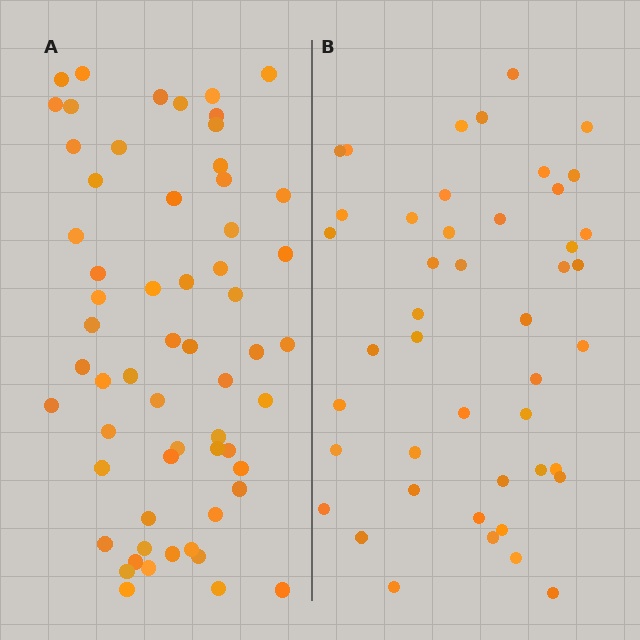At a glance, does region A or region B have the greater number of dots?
Region A (the left region) has more dots.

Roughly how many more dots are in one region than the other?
Region A has approximately 15 more dots than region B.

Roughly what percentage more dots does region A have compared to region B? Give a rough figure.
About 35% more.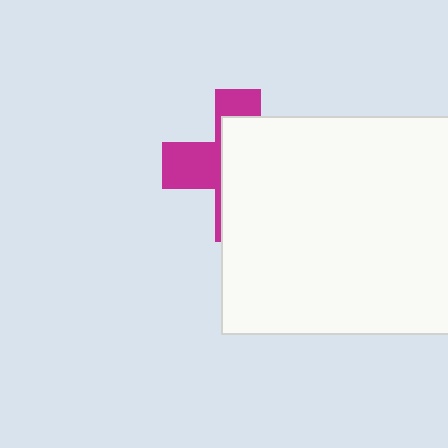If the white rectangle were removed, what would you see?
You would see the complete magenta cross.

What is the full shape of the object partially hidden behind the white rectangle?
The partially hidden object is a magenta cross.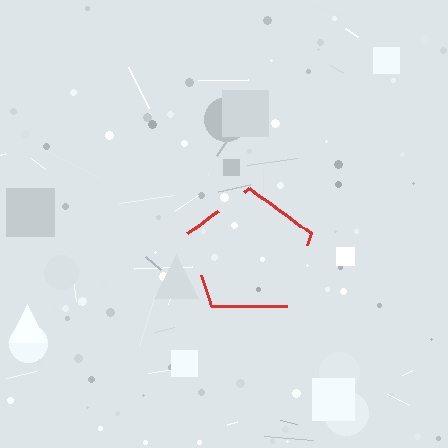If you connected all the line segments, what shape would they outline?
They would outline a pentagon.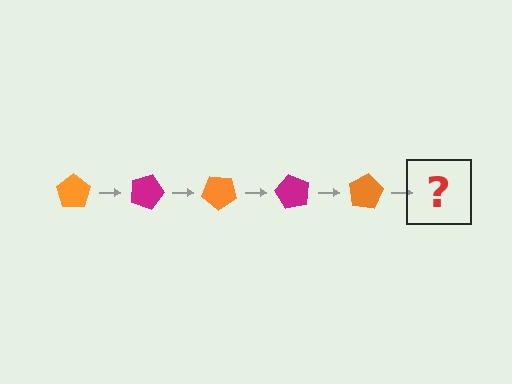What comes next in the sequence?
The next element should be a magenta pentagon, rotated 100 degrees from the start.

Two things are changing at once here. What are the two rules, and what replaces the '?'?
The two rules are that it rotates 20 degrees each step and the color cycles through orange and magenta. The '?' should be a magenta pentagon, rotated 100 degrees from the start.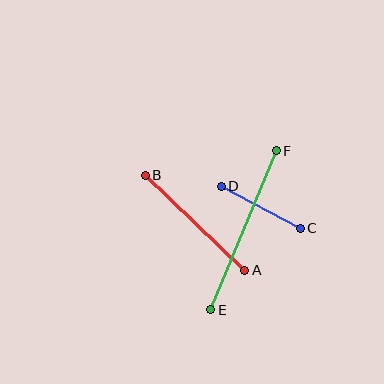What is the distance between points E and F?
The distance is approximately 172 pixels.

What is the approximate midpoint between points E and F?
The midpoint is at approximately (244, 230) pixels.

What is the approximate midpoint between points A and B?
The midpoint is at approximately (195, 223) pixels.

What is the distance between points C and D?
The distance is approximately 89 pixels.